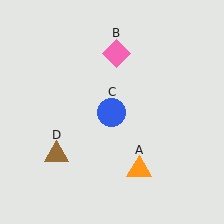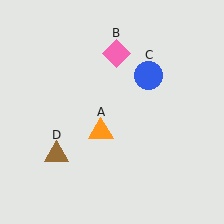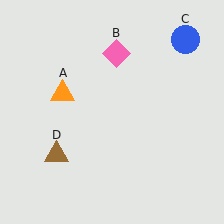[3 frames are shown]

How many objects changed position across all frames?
2 objects changed position: orange triangle (object A), blue circle (object C).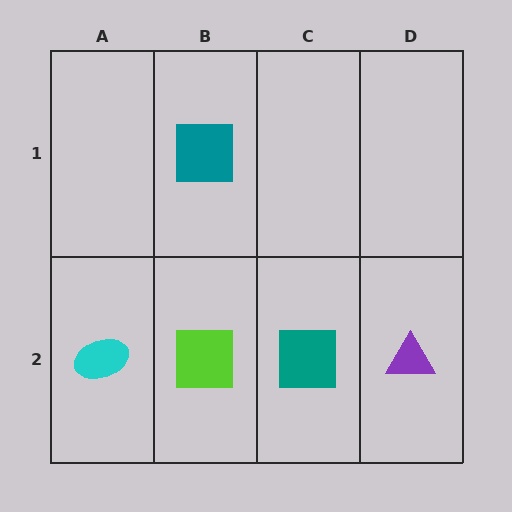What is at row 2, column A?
A cyan ellipse.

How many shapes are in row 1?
1 shape.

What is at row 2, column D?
A purple triangle.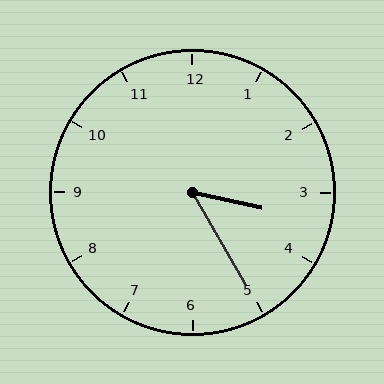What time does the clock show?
3:25.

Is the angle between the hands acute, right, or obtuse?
It is acute.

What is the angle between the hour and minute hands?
Approximately 48 degrees.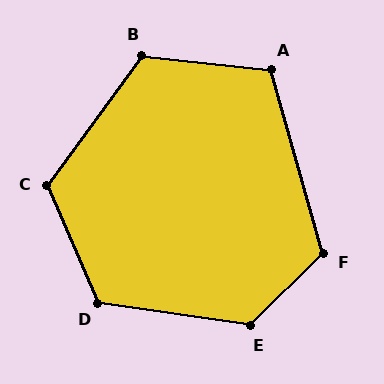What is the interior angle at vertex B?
Approximately 120 degrees (obtuse).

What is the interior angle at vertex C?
Approximately 120 degrees (obtuse).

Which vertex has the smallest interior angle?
A, at approximately 112 degrees.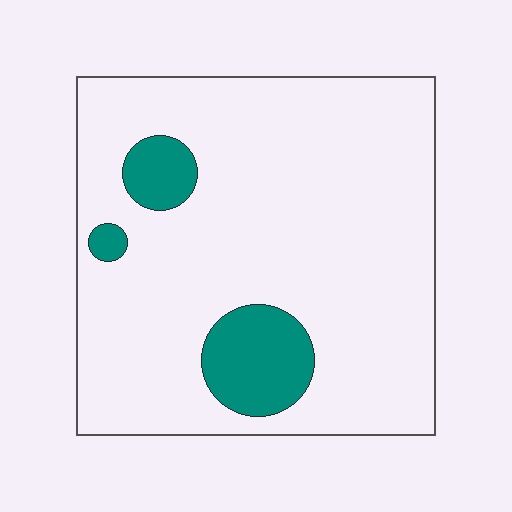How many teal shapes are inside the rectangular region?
3.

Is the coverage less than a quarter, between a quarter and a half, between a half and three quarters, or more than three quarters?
Less than a quarter.